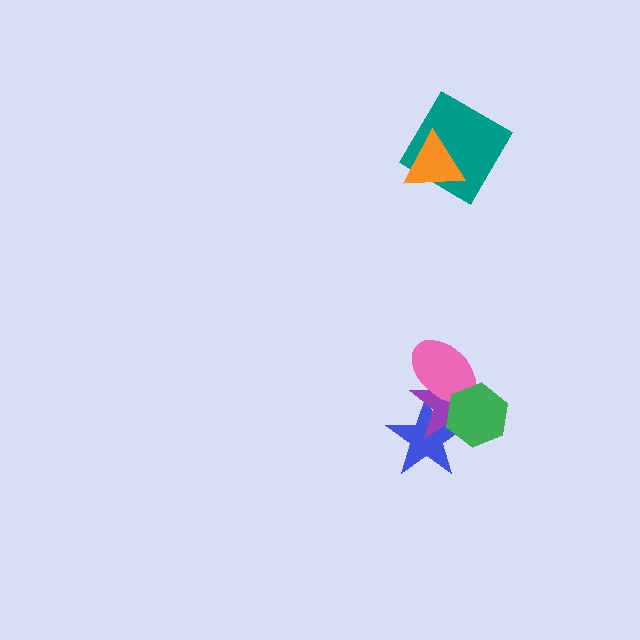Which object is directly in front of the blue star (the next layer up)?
The purple star is directly in front of the blue star.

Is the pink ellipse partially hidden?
Yes, it is partially covered by another shape.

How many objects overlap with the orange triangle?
1 object overlaps with the orange triangle.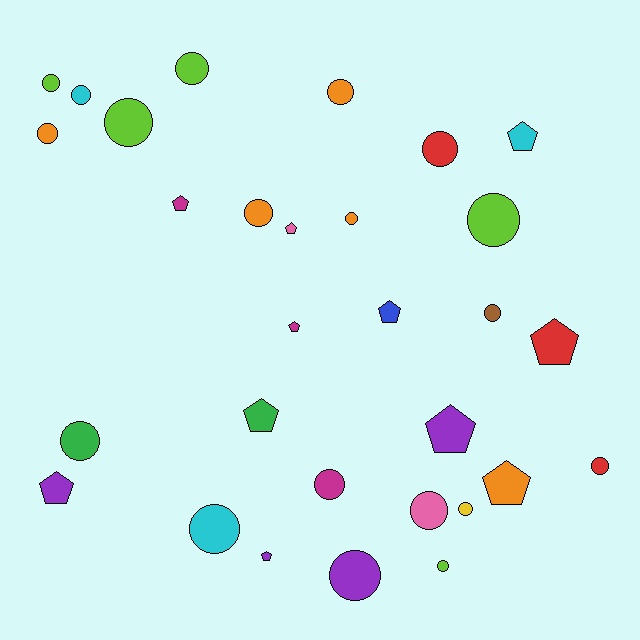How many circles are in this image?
There are 19 circles.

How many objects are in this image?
There are 30 objects.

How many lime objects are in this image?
There are 5 lime objects.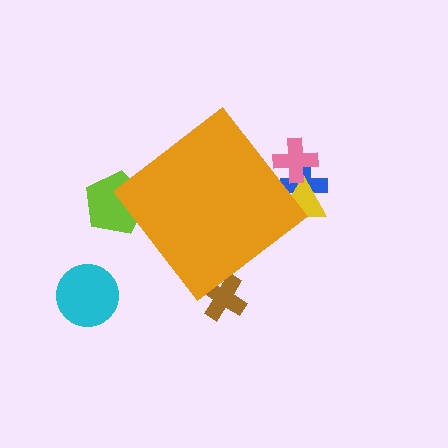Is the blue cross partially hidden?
Yes, the blue cross is partially hidden behind the orange diamond.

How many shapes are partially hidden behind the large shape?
5 shapes are partially hidden.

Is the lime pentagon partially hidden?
Yes, the lime pentagon is partially hidden behind the orange diamond.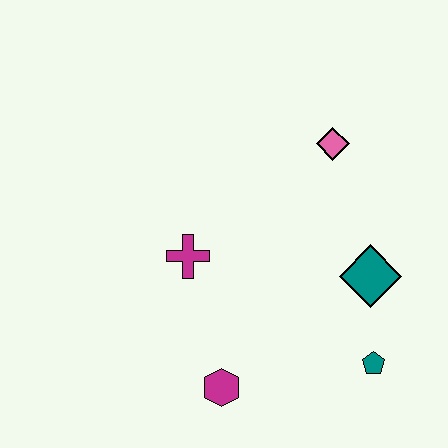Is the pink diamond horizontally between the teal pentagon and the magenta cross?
Yes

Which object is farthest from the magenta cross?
The teal pentagon is farthest from the magenta cross.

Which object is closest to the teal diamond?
The teal pentagon is closest to the teal diamond.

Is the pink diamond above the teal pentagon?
Yes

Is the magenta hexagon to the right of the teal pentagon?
No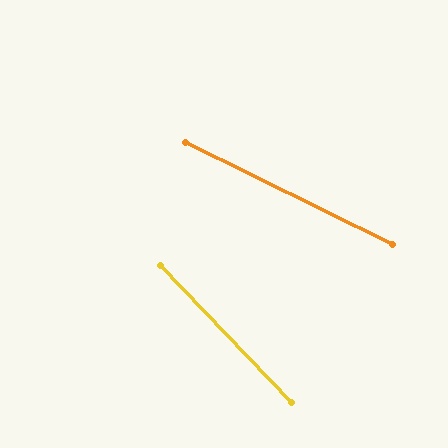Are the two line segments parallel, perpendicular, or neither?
Neither parallel nor perpendicular — they differ by about 20°.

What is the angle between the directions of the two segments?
Approximately 20 degrees.